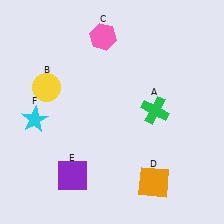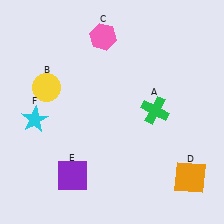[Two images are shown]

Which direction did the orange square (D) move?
The orange square (D) moved right.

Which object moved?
The orange square (D) moved right.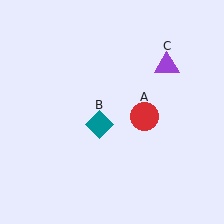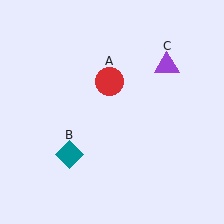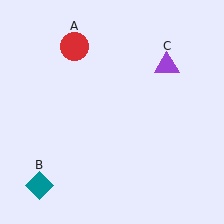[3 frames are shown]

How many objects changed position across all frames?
2 objects changed position: red circle (object A), teal diamond (object B).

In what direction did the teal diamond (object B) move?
The teal diamond (object B) moved down and to the left.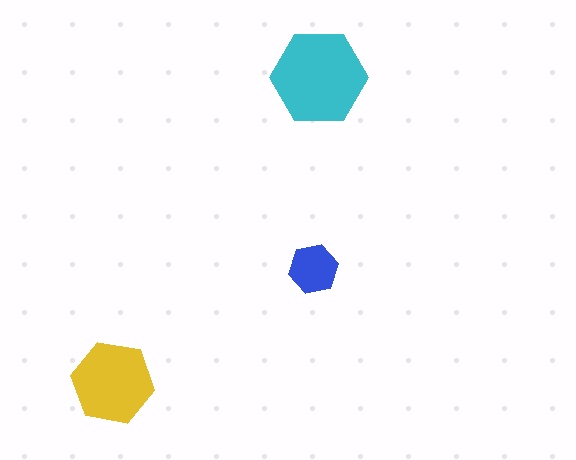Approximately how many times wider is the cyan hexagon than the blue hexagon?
About 2 times wider.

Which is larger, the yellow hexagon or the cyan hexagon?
The cyan one.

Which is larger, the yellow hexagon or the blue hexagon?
The yellow one.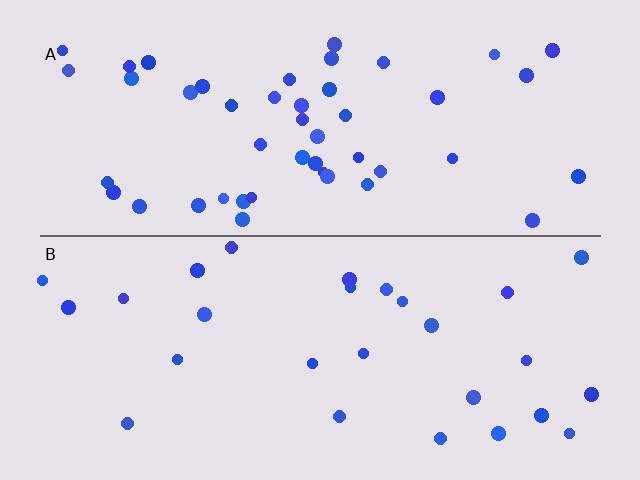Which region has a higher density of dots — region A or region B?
A (the top).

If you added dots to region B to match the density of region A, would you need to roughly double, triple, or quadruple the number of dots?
Approximately double.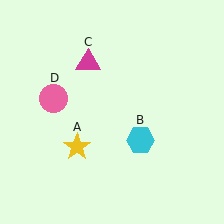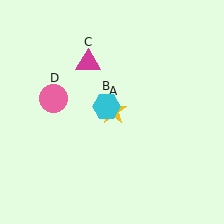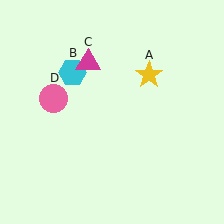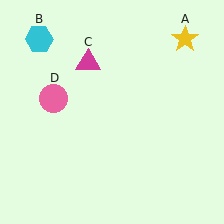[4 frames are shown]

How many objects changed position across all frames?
2 objects changed position: yellow star (object A), cyan hexagon (object B).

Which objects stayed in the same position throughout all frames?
Magenta triangle (object C) and pink circle (object D) remained stationary.